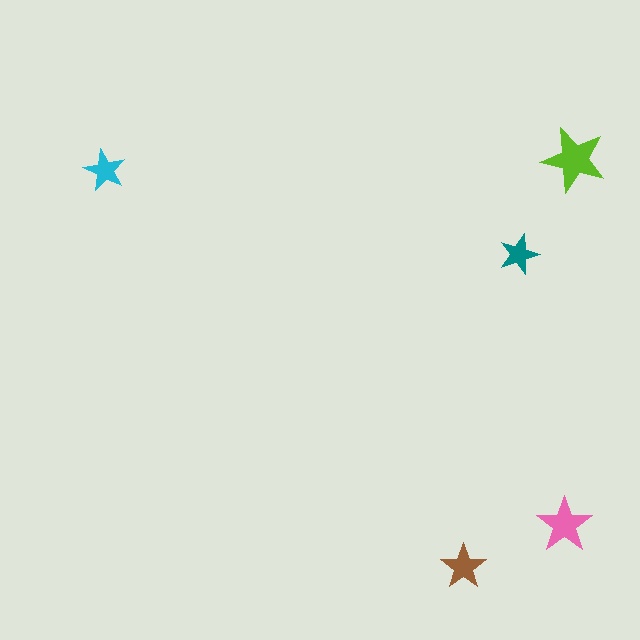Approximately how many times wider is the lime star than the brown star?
About 1.5 times wider.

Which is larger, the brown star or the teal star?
The brown one.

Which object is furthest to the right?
The lime star is rightmost.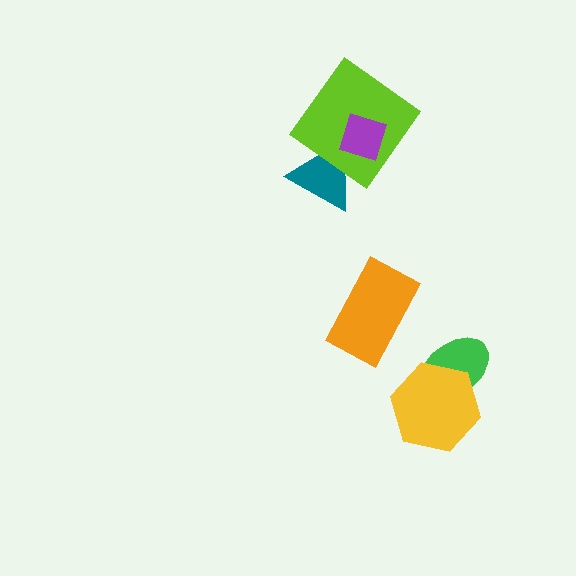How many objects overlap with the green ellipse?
1 object overlaps with the green ellipse.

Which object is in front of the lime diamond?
The purple diamond is in front of the lime diamond.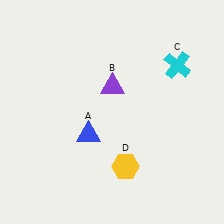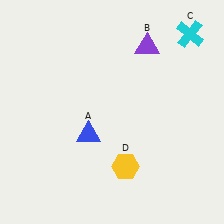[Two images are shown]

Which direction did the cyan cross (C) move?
The cyan cross (C) moved up.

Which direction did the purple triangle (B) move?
The purple triangle (B) moved up.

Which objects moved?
The objects that moved are: the purple triangle (B), the cyan cross (C).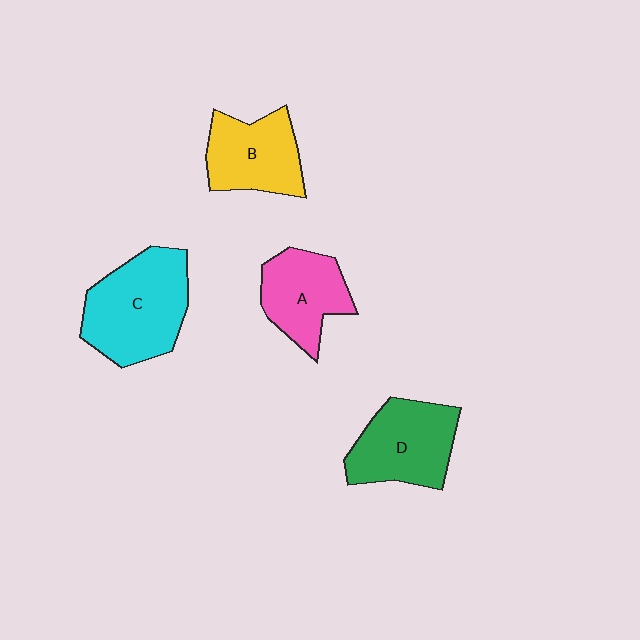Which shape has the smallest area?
Shape A (pink).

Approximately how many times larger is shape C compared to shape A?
Approximately 1.5 times.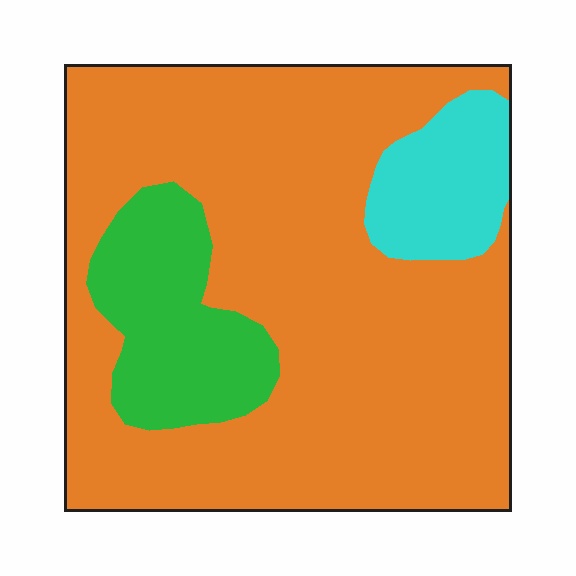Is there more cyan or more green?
Green.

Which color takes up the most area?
Orange, at roughly 75%.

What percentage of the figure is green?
Green takes up less than a sixth of the figure.